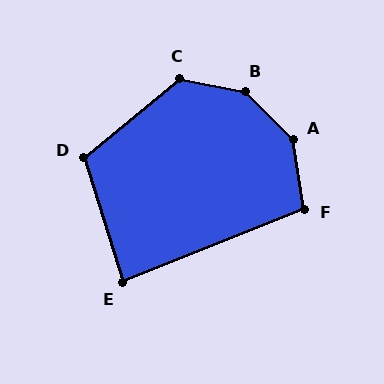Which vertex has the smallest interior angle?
E, at approximately 86 degrees.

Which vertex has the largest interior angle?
B, at approximately 146 degrees.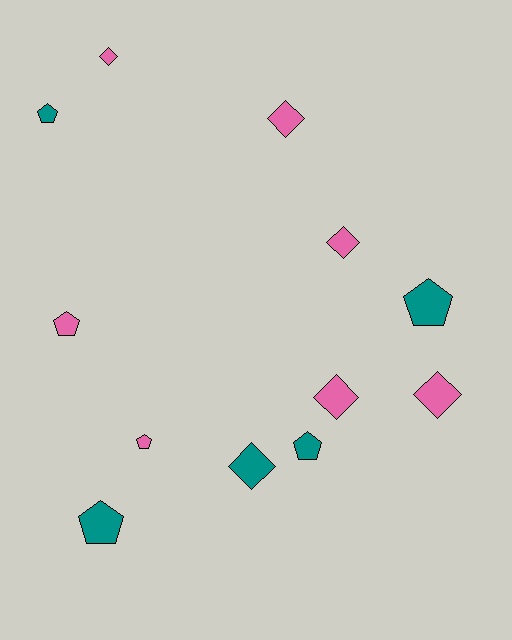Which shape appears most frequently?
Diamond, with 6 objects.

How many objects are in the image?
There are 12 objects.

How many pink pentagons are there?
There are 2 pink pentagons.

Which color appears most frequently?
Pink, with 7 objects.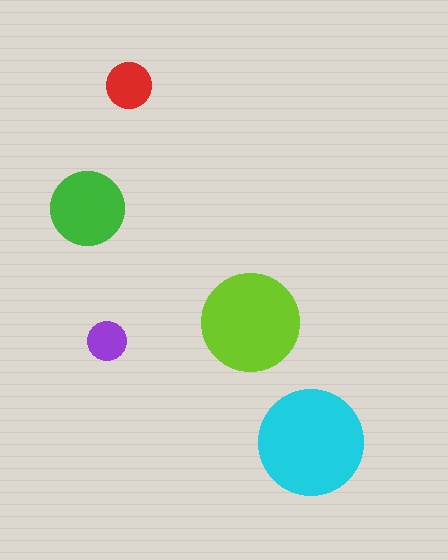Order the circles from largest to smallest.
the cyan one, the lime one, the green one, the red one, the purple one.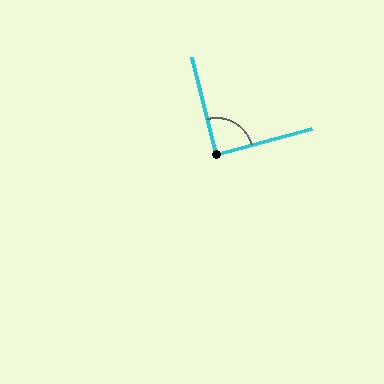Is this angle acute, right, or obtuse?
It is approximately a right angle.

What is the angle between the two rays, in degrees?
Approximately 89 degrees.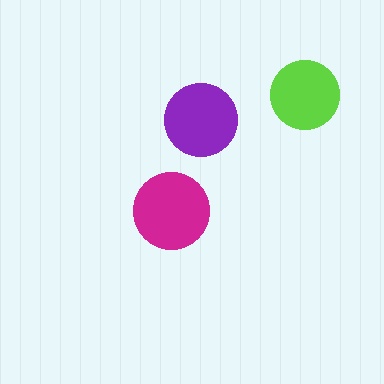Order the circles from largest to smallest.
the magenta one, the purple one, the lime one.